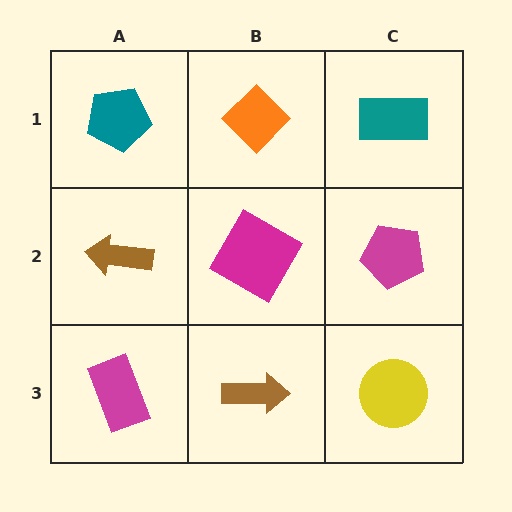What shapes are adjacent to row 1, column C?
A magenta pentagon (row 2, column C), an orange diamond (row 1, column B).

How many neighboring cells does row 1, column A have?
2.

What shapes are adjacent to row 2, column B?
An orange diamond (row 1, column B), a brown arrow (row 3, column B), a brown arrow (row 2, column A), a magenta pentagon (row 2, column C).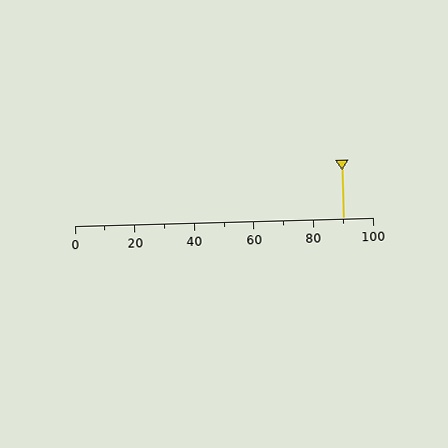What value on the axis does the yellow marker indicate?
The marker indicates approximately 90.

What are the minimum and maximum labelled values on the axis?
The axis runs from 0 to 100.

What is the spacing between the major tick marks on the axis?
The major ticks are spaced 20 apart.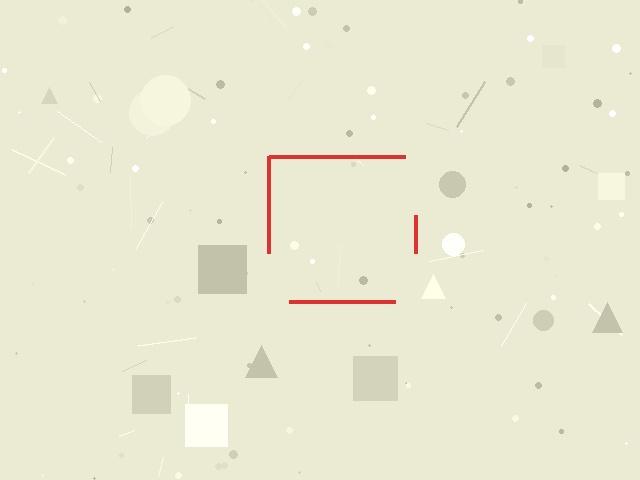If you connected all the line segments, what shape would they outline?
They would outline a square.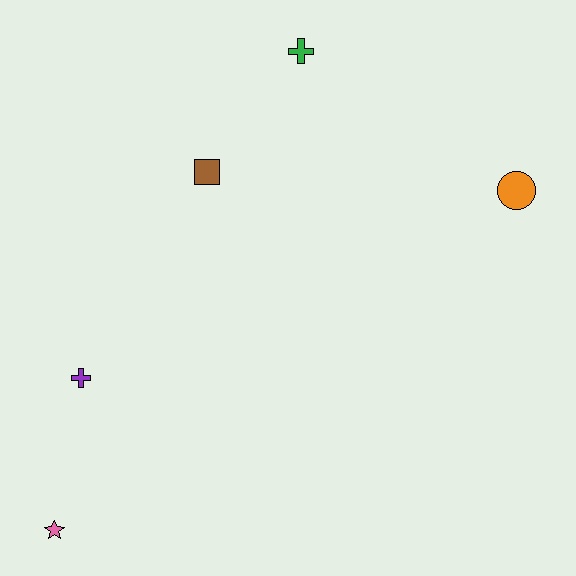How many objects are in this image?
There are 5 objects.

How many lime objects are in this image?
There are no lime objects.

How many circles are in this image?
There is 1 circle.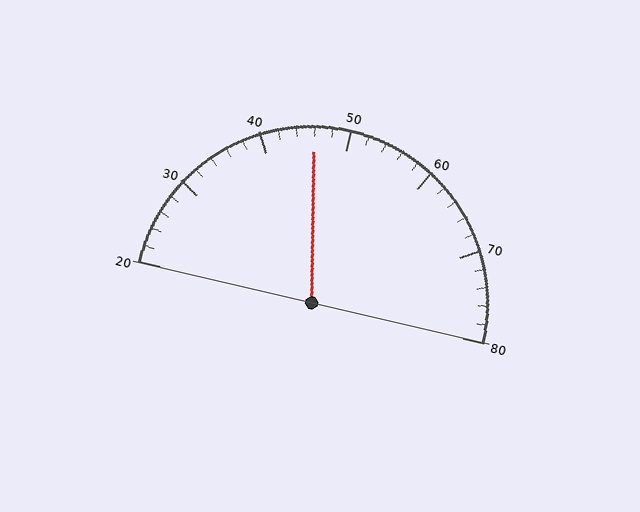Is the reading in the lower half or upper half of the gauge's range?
The reading is in the lower half of the range (20 to 80).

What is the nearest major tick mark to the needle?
The nearest major tick mark is 50.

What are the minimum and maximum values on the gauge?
The gauge ranges from 20 to 80.